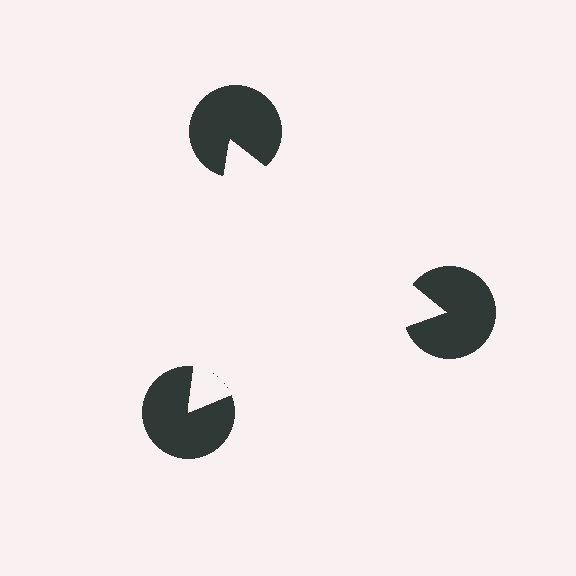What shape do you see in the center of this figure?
An illusory triangle — its edges are inferred from the aligned wedge cuts in the pac-man discs, not physically drawn.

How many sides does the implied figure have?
3 sides.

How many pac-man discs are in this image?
There are 3 — one at each vertex of the illusory triangle.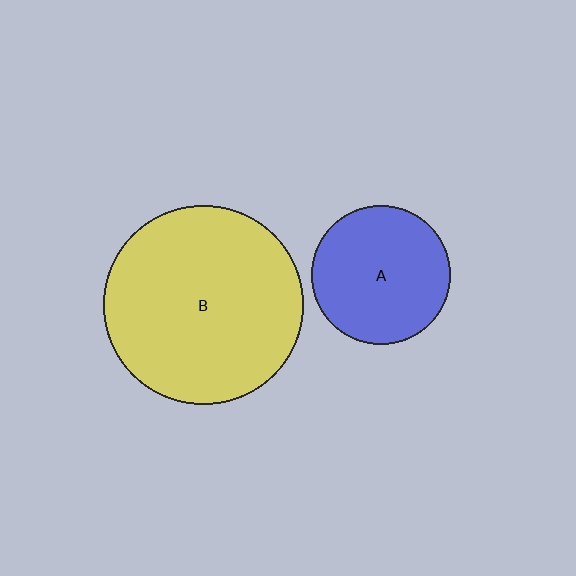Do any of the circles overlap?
No, none of the circles overlap.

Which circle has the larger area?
Circle B (yellow).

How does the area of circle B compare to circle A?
Approximately 2.0 times.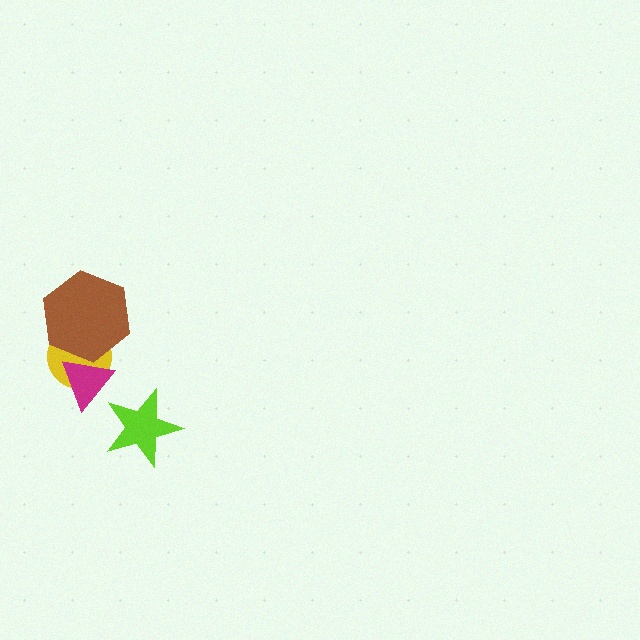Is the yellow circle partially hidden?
Yes, it is partially covered by another shape.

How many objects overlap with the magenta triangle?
2 objects overlap with the magenta triangle.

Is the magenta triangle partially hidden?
Yes, it is partially covered by another shape.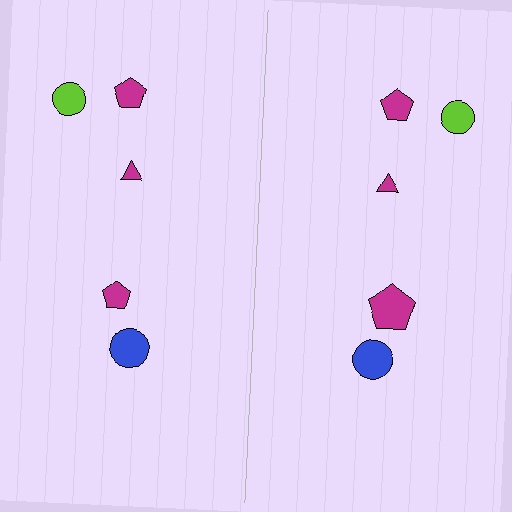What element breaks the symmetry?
The magenta pentagon on the right side has a different size than its mirror counterpart.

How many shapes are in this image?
There are 10 shapes in this image.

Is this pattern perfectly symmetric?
No, the pattern is not perfectly symmetric. The magenta pentagon on the right side has a different size than its mirror counterpart.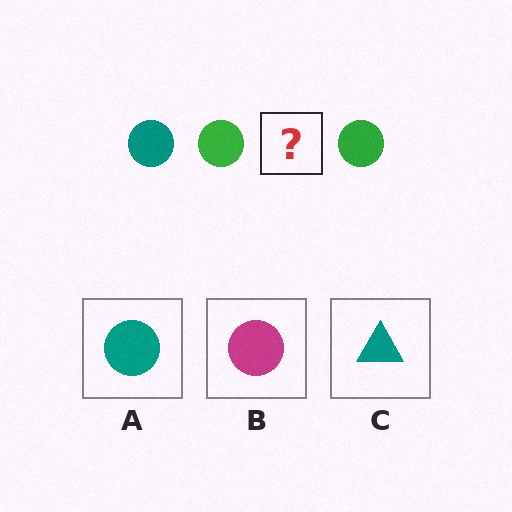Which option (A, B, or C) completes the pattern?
A.